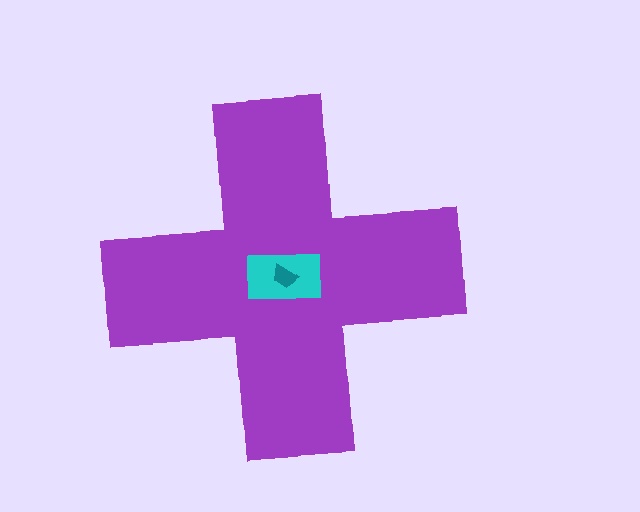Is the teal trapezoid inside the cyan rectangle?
Yes.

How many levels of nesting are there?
3.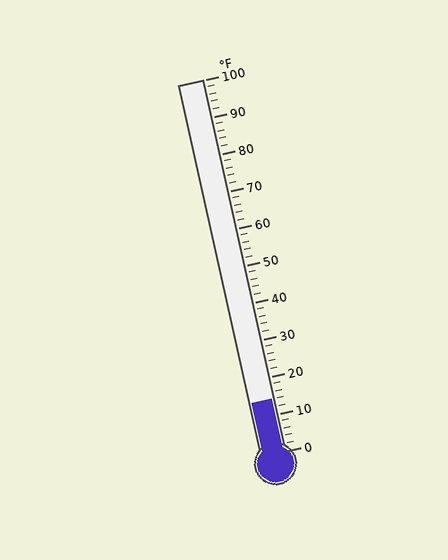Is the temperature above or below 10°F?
The temperature is above 10°F.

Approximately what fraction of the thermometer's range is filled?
The thermometer is filled to approximately 15% of its range.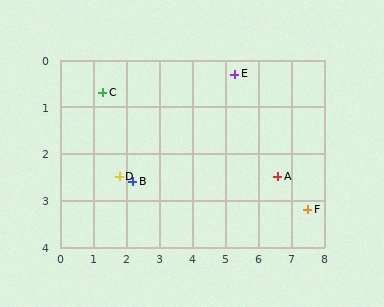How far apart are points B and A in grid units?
Points B and A are about 4.4 grid units apart.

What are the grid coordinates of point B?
Point B is at approximately (2.2, 2.6).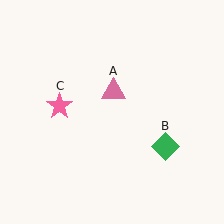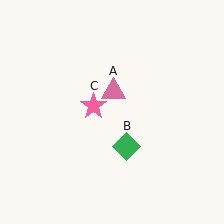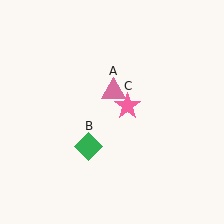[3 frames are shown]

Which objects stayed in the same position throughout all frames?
Pink triangle (object A) remained stationary.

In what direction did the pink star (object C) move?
The pink star (object C) moved right.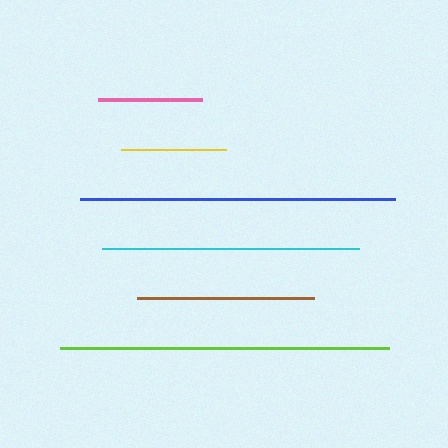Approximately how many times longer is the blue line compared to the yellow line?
The blue line is approximately 3.0 times the length of the yellow line.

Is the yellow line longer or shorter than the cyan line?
The cyan line is longer than the yellow line.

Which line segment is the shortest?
The pink line is the shortest at approximately 104 pixels.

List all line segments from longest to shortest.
From longest to shortest: lime, blue, cyan, brown, yellow, pink.